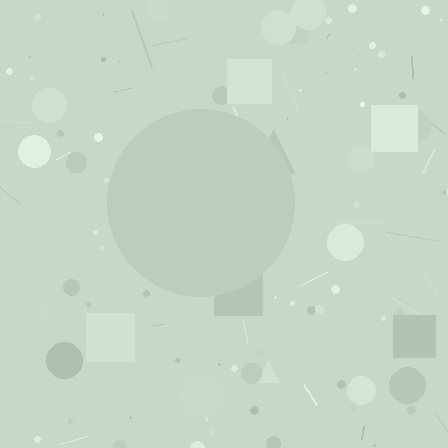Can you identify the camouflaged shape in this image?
The camouflaged shape is a circle.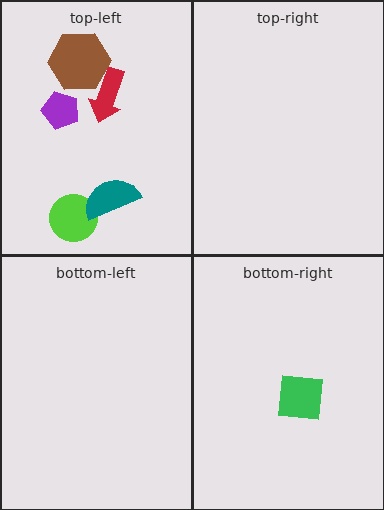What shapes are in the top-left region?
The lime circle, the red arrow, the brown hexagon, the purple pentagon, the teal semicircle.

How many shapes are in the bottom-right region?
1.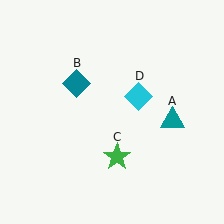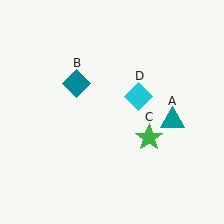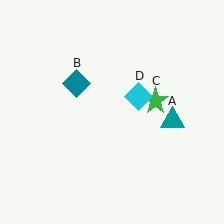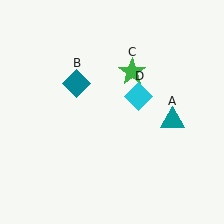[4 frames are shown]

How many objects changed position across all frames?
1 object changed position: green star (object C).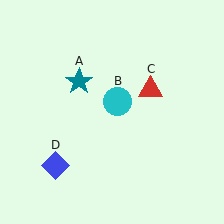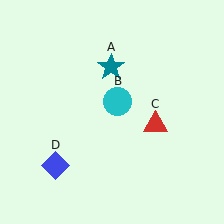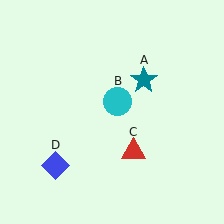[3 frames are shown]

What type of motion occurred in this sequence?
The teal star (object A), red triangle (object C) rotated clockwise around the center of the scene.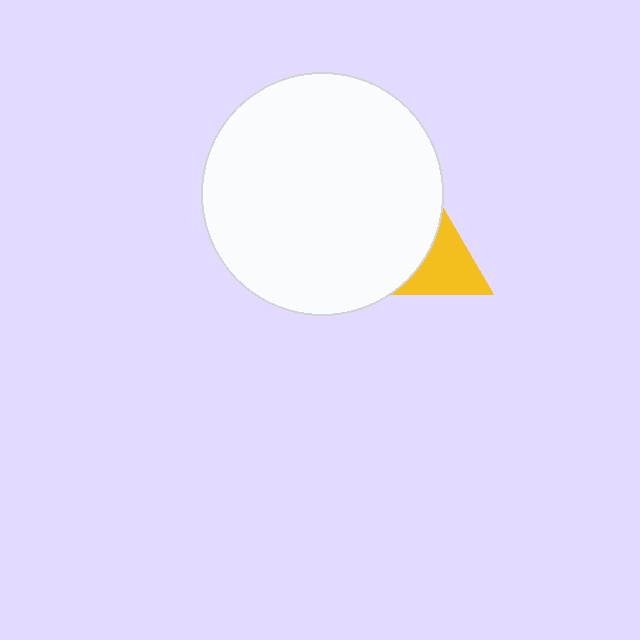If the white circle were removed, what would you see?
You would see the complete yellow triangle.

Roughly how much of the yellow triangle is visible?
About half of it is visible (roughly 53%).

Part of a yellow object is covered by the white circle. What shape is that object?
It is a triangle.